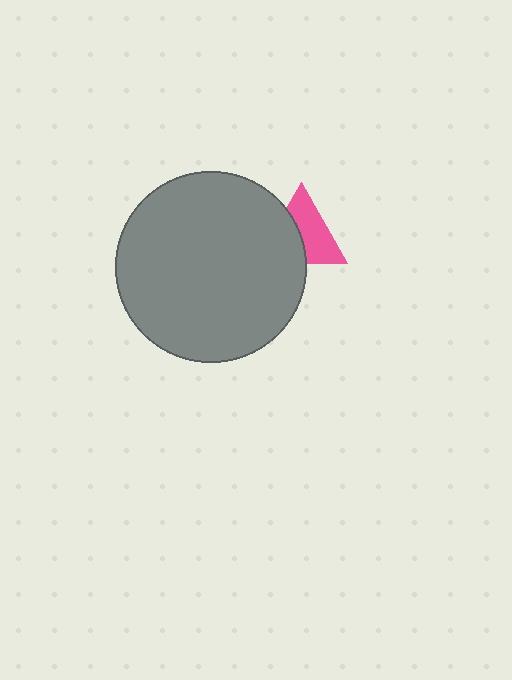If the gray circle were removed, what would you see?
You would see the complete pink triangle.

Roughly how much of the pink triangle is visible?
About half of it is visible (roughly 57%).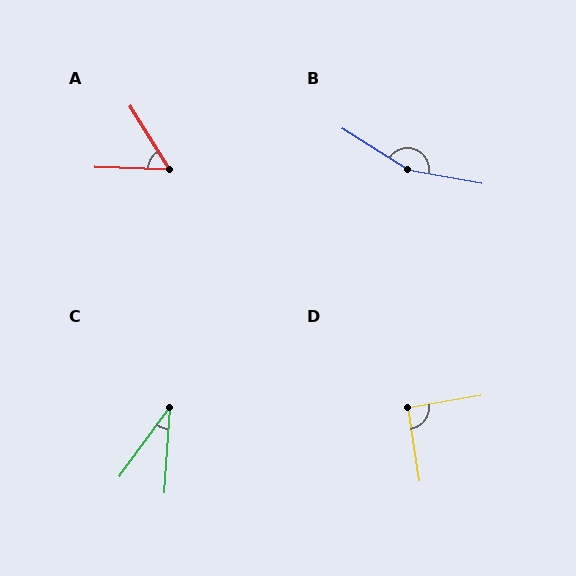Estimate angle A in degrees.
Approximately 56 degrees.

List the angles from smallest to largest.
C (32°), A (56°), D (91°), B (158°).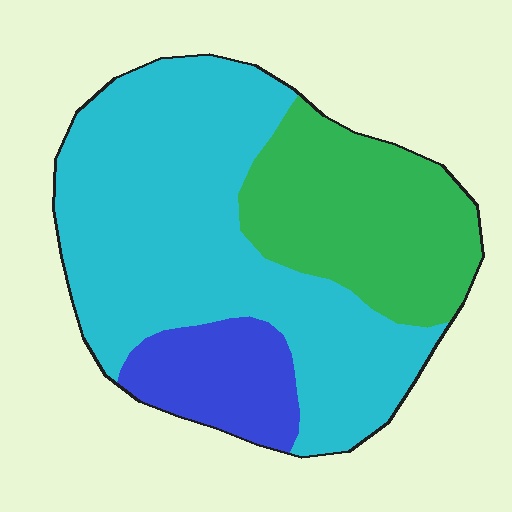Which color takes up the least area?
Blue, at roughly 15%.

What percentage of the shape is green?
Green covers roughly 30% of the shape.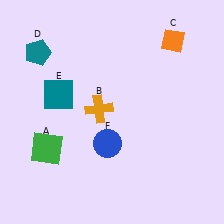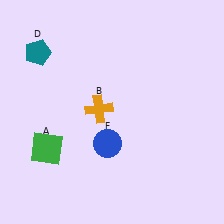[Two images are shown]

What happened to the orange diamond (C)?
The orange diamond (C) was removed in Image 2. It was in the top-right area of Image 1.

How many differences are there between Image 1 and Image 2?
There are 2 differences between the two images.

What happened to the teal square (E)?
The teal square (E) was removed in Image 2. It was in the top-left area of Image 1.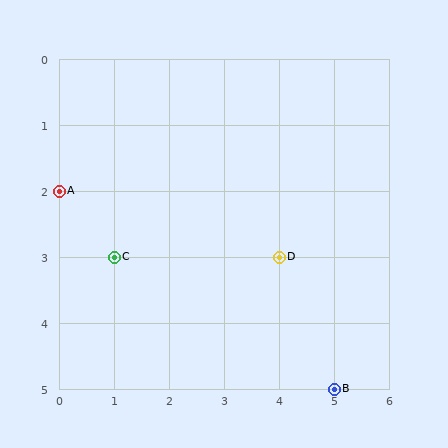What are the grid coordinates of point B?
Point B is at grid coordinates (5, 5).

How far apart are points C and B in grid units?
Points C and B are 4 columns and 2 rows apart (about 4.5 grid units diagonally).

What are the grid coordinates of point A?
Point A is at grid coordinates (0, 2).